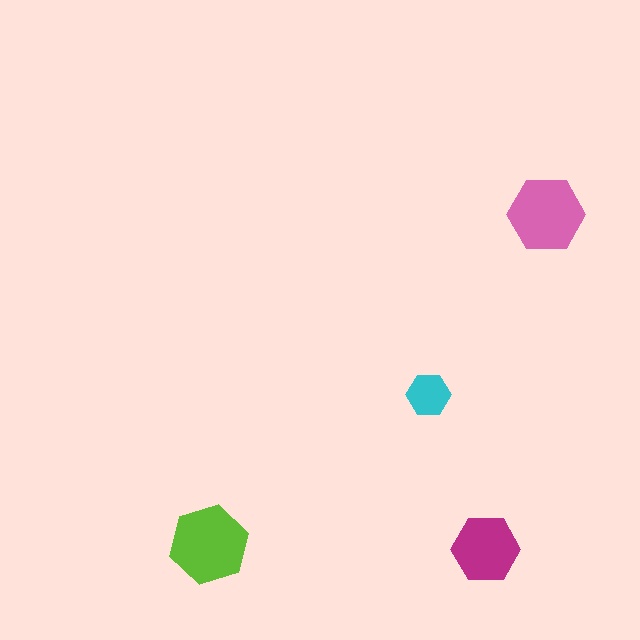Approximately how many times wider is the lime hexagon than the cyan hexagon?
About 2 times wider.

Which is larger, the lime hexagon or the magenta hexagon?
The lime one.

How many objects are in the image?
There are 4 objects in the image.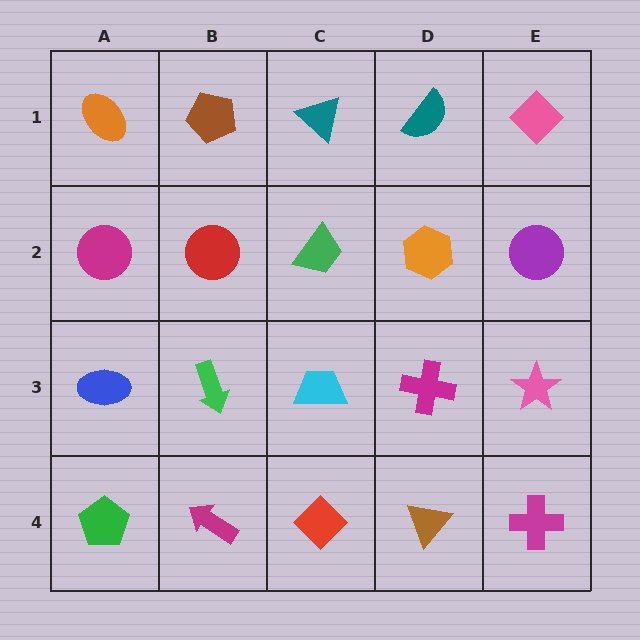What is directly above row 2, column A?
An orange ellipse.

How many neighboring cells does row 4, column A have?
2.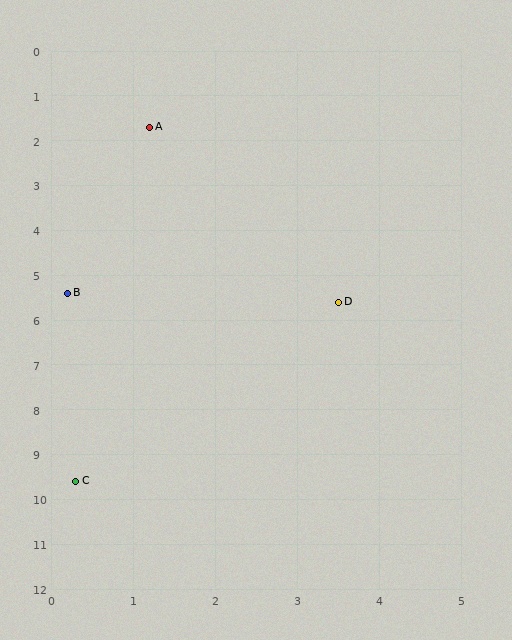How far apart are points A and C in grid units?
Points A and C are about 8.0 grid units apart.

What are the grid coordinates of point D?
Point D is at approximately (3.5, 5.6).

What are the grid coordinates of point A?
Point A is at approximately (1.2, 1.7).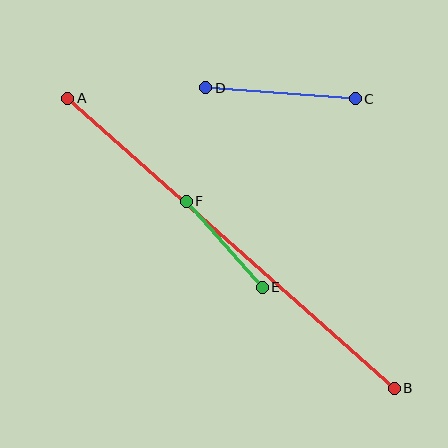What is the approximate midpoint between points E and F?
The midpoint is at approximately (224, 244) pixels.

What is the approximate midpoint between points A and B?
The midpoint is at approximately (231, 243) pixels.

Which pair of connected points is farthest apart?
Points A and B are farthest apart.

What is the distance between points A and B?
The distance is approximately 436 pixels.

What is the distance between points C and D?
The distance is approximately 150 pixels.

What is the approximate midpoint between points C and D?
The midpoint is at approximately (280, 93) pixels.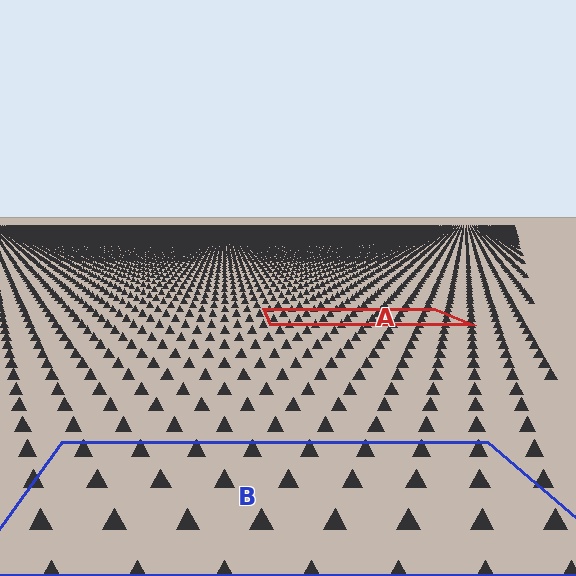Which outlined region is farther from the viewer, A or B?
Region A is farther from the viewer — the texture elements inside it appear smaller and more densely packed.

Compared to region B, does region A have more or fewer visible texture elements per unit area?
Region A has more texture elements per unit area — they are packed more densely because it is farther away.